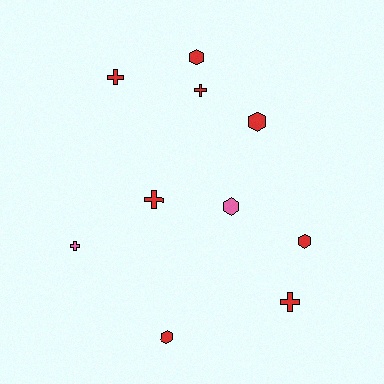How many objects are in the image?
There are 10 objects.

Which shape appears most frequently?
Cross, with 5 objects.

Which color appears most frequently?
Red, with 8 objects.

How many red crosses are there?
There are 4 red crosses.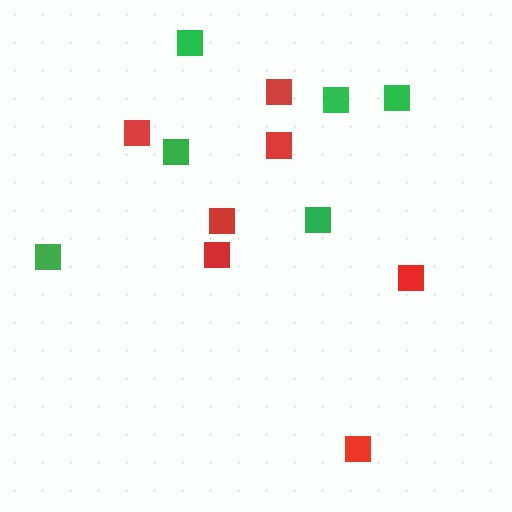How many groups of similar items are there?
There are 2 groups: one group of red squares (7) and one group of green squares (6).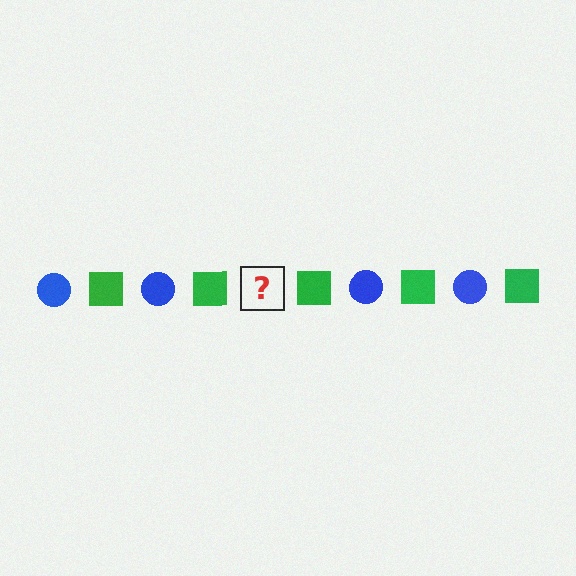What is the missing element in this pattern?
The missing element is a blue circle.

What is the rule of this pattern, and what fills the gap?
The rule is that the pattern alternates between blue circle and green square. The gap should be filled with a blue circle.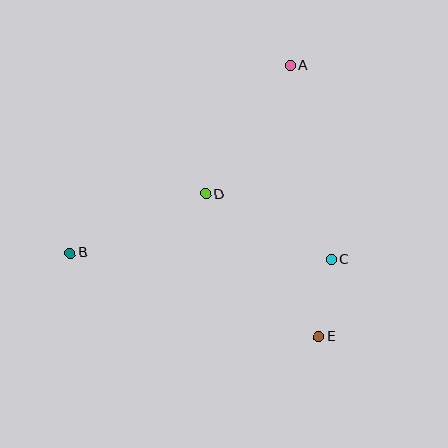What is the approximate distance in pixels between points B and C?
The distance between B and C is approximately 261 pixels.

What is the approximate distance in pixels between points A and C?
The distance between A and C is approximately 199 pixels.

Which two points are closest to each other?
Points C and E are closest to each other.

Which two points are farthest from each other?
Points A and B are farthest from each other.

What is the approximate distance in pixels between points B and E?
The distance between B and E is approximately 262 pixels.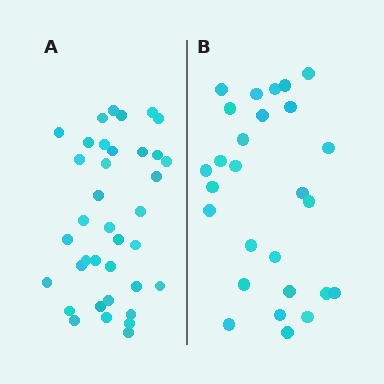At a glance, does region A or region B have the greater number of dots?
Region A (the left region) has more dots.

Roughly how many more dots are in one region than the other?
Region A has roughly 10 or so more dots than region B.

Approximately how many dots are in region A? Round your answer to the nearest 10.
About 40 dots. (The exact count is 37, which rounds to 40.)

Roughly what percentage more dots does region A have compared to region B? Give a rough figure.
About 35% more.